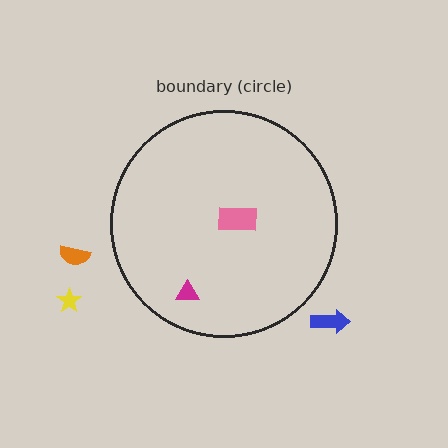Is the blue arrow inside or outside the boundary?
Outside.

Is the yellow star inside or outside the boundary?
Outside.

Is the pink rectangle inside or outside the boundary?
Inside.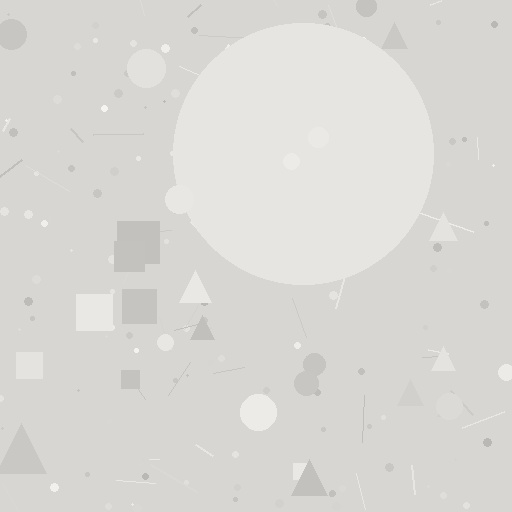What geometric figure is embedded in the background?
A circle is embedded in the background.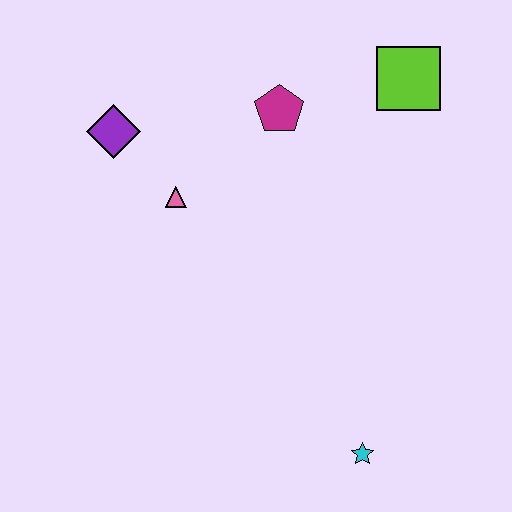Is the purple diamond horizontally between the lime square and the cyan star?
No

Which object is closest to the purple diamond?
The pink triangle is closest to the purple diamond.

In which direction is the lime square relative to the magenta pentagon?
The lime square is to the right of the magenta pentagon.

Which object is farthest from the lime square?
The cyan star is farthest from the lime square.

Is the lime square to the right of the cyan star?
Yes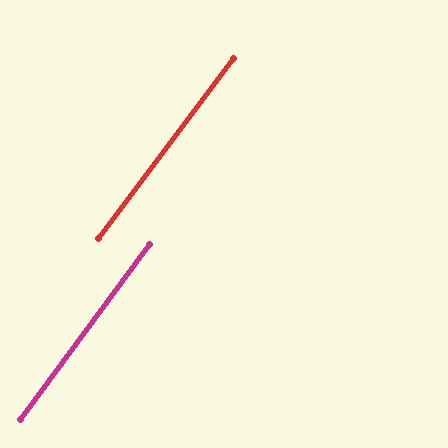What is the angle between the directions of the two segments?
Approximately 0 degrees.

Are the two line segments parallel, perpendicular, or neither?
Parallel — their directions differ by only 0.5°.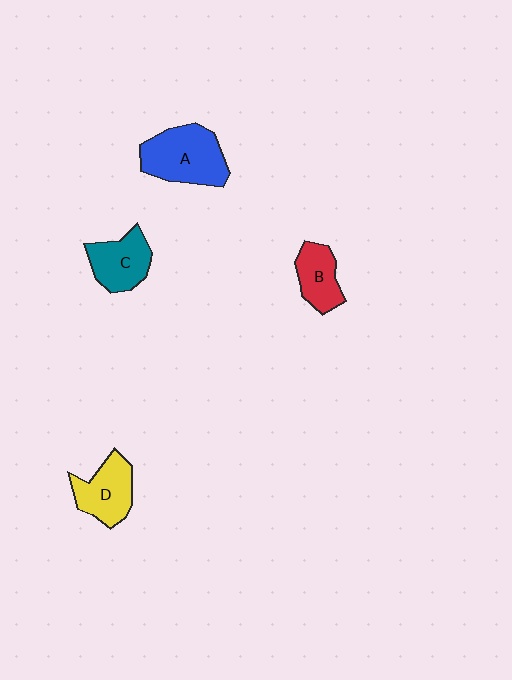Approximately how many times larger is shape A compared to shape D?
Approximately 1.4 times.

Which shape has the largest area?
Shape A (blue).